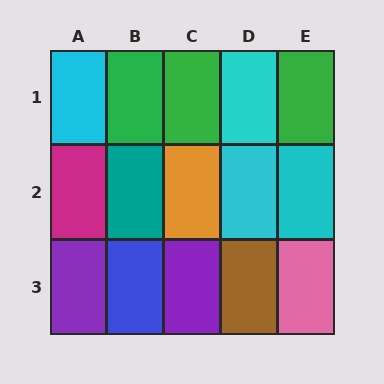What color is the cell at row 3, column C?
Purple.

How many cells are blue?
1 cell is blue.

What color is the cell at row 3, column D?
Brown.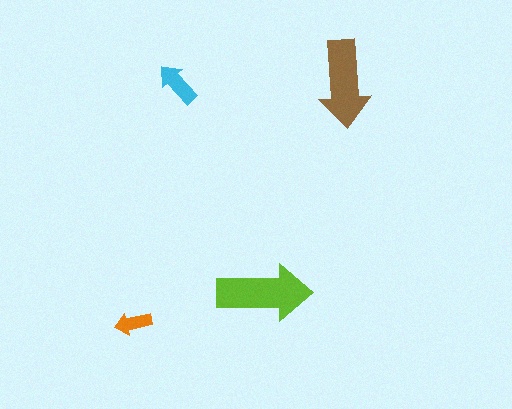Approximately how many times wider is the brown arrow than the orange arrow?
About 2.5 times wider.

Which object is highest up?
The cyan arrow is topmost.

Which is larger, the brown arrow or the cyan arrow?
The brown one.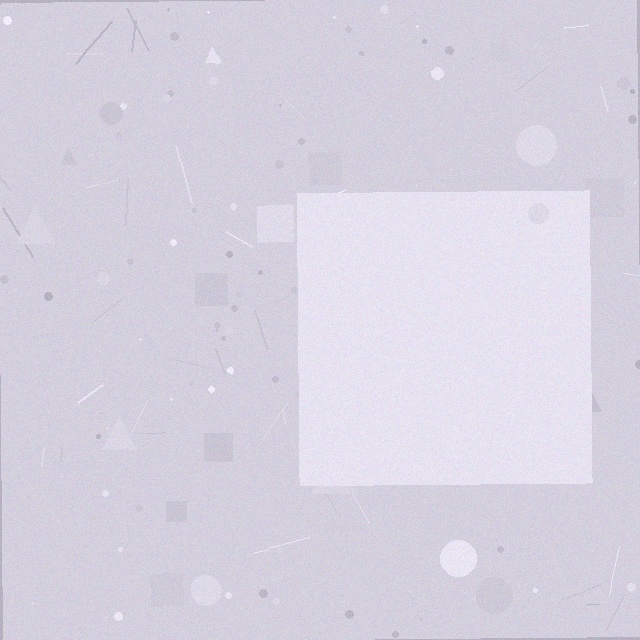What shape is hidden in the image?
A square is hidden in the image.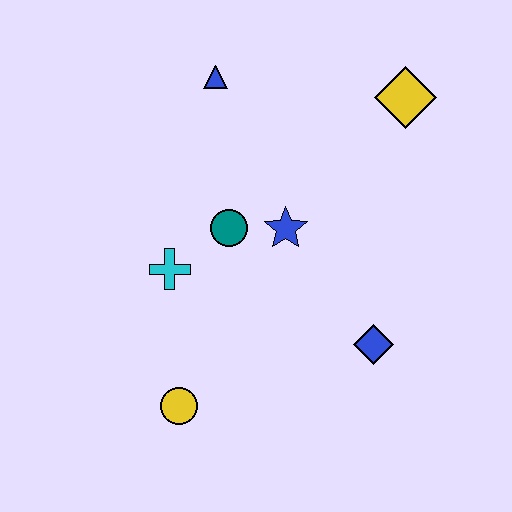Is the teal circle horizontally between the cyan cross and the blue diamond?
Yes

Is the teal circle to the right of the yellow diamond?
No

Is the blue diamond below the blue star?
Yes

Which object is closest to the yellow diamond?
The blue star is closest to the yellow diamond.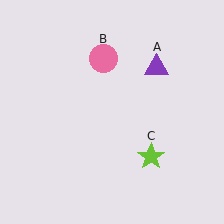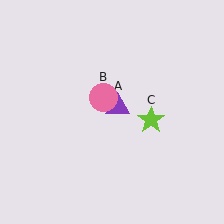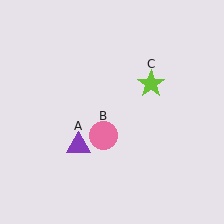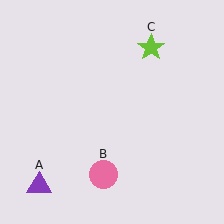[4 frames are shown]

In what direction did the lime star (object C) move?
The lime star (object C) moved up.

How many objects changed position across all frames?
3 objects changed position: purple triangle (object A), pink circle (object B), lime star (object C).